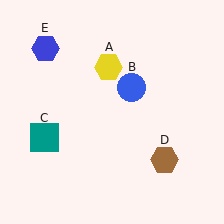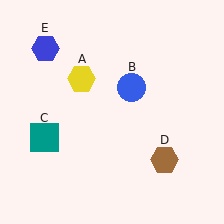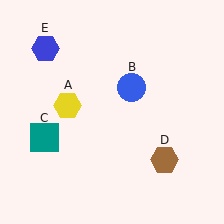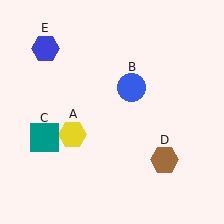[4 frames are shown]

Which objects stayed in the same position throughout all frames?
Blue circle (object B) and teal square (object C) and brown hexagon (object D) and blue hexagon (object E) remained stationary.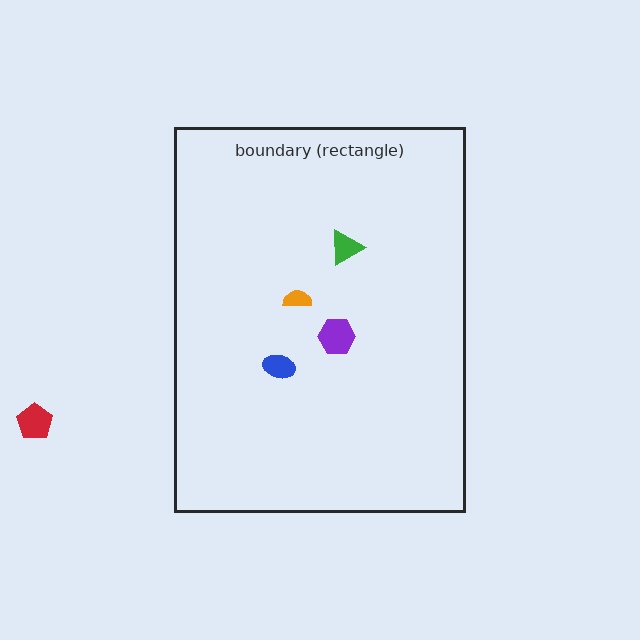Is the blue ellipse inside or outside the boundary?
Inside.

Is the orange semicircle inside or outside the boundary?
Inside.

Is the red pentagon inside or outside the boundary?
Outside.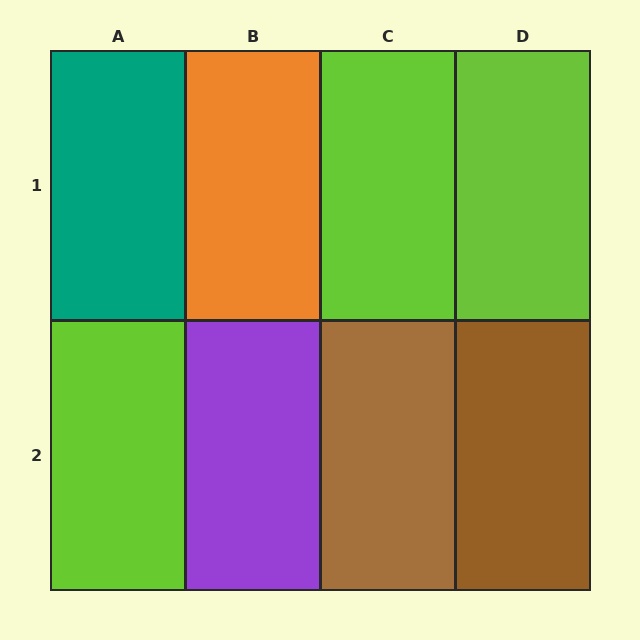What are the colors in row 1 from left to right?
Teal, orange, lime, lime.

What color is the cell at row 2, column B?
Purple.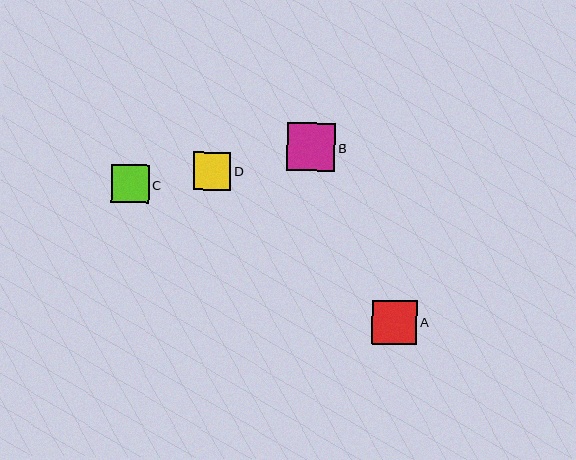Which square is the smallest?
Square D is the smallest with a size of approximately 37 pixels.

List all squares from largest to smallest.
From largest to smallest: B, A, C, D.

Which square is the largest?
Square B is the largest with a size of approximately 48 pixels.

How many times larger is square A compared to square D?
Square A is approximately 1.2 times the size of square D.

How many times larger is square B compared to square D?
Square B is approximately 1.3 times the size of square D.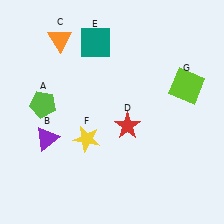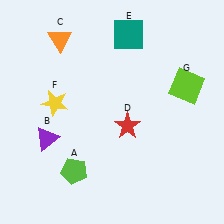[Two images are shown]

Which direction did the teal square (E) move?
The teal square (E) moved right.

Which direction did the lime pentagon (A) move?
The lime pentagon (A) moved down.